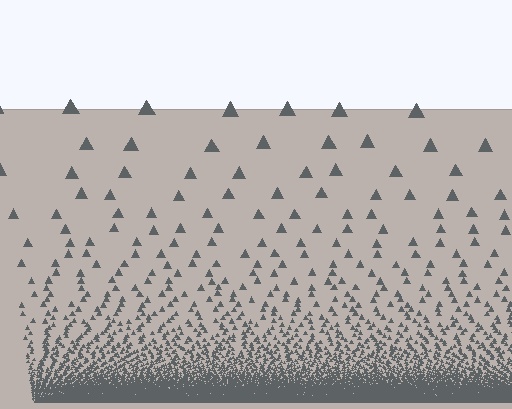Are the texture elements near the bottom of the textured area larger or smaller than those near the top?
Smaller. The gradient is inverted — elements near the bottom are smaller and denser.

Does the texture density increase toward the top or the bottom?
Density increases toward the bottom.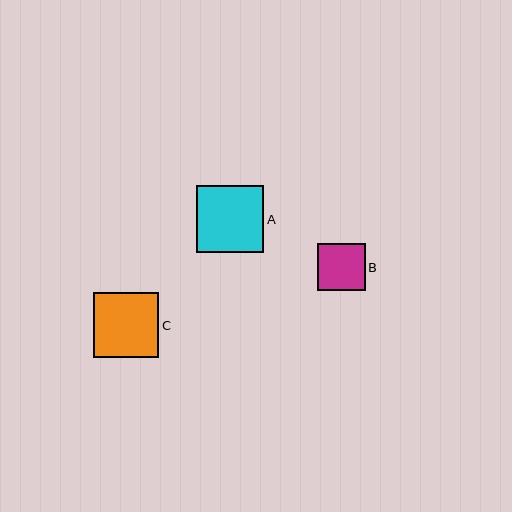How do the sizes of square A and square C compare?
Square A and square C are approximately the same size.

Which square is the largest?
Square A is the largest with a size of approximately 67 pixels.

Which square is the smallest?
Square B is the smallest with a size of approximately 47 pixels.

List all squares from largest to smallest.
From largest to smallest: A, C, B.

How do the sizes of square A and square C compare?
Square A and square C are approximately the same size.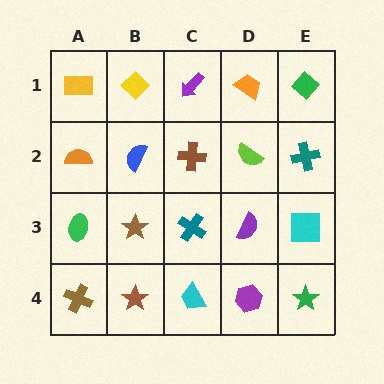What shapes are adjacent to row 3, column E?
A teal cross (row 2, column E), a green star (row 4, column E), a purple semicircle (row 3, column D).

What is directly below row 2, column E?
A cyan square.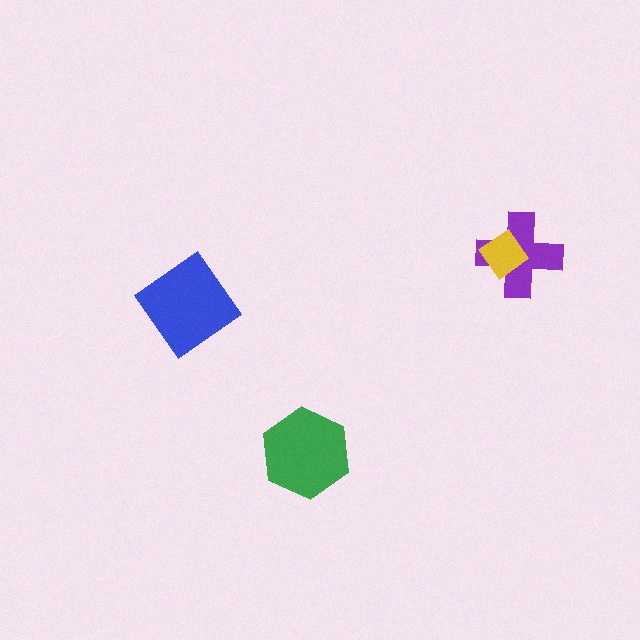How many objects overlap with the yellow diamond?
1 object overlaps with the yellow diamond.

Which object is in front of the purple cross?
The yellow diamond is in front of the purple cross.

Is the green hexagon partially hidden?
No, no other shape covers it.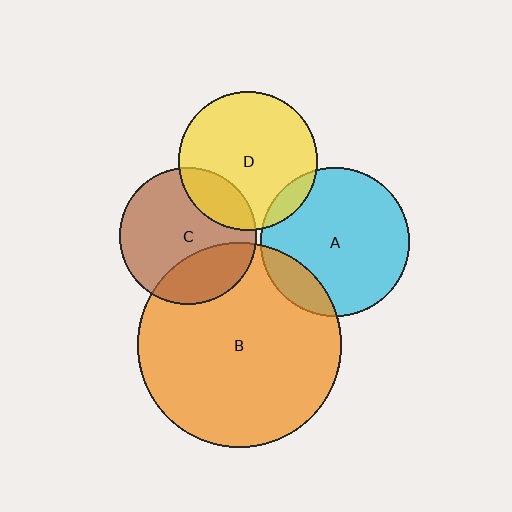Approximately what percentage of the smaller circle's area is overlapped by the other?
Approximately 20%.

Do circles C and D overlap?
Yes.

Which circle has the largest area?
Circle B (orange).